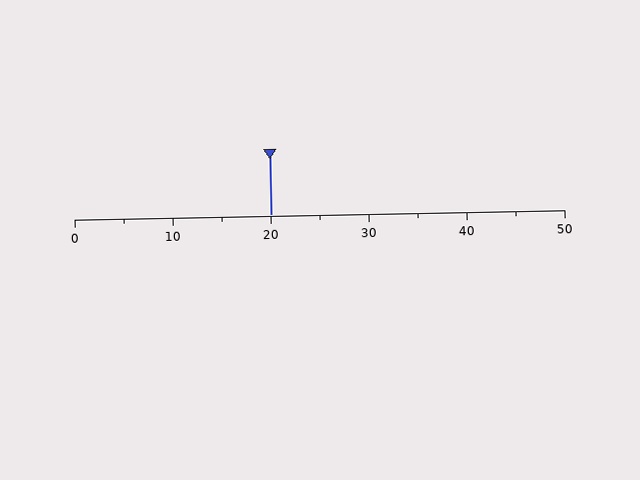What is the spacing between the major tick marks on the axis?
The major ticks are spaced 10 apart.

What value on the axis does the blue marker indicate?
The marker indicates approximately 20.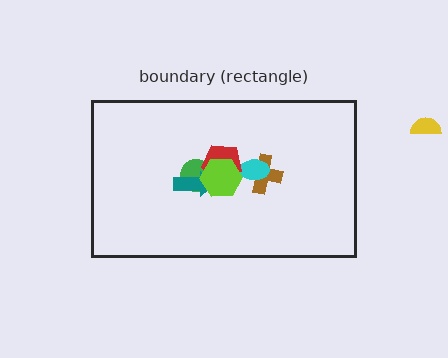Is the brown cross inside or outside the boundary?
Inside.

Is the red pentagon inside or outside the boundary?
Inside.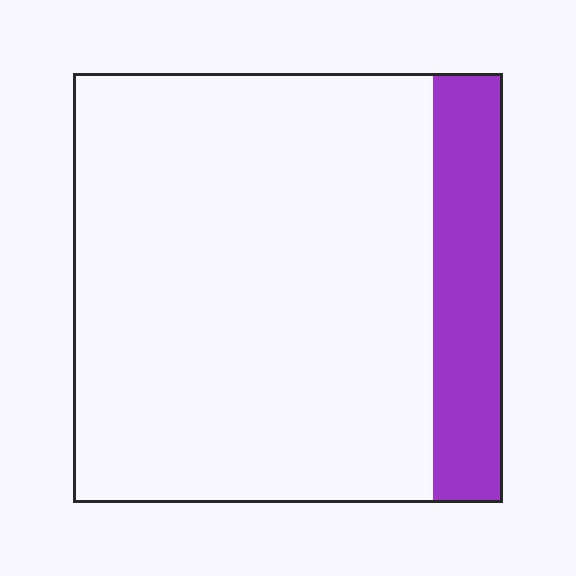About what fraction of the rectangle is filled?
About one sixth (1/6).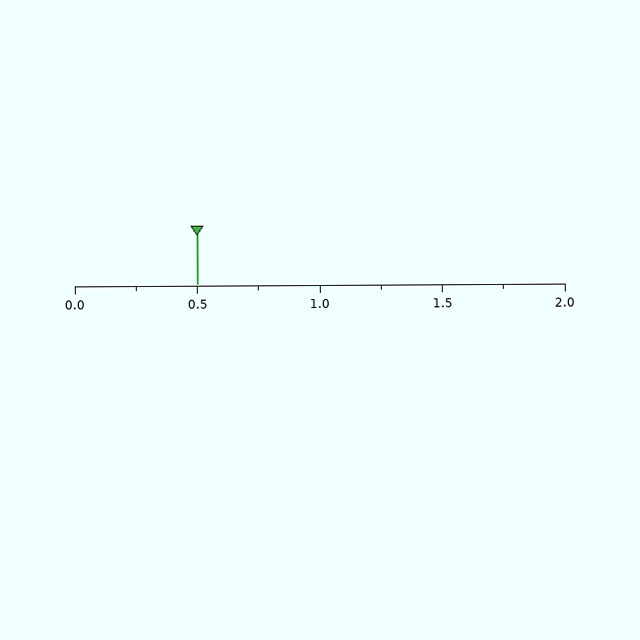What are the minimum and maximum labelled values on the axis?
The axis runs from 0.0 to 2.0.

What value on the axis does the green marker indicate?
The marker indicates approximately 0.5.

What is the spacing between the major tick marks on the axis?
The major ticks are spaced 0.5 apart.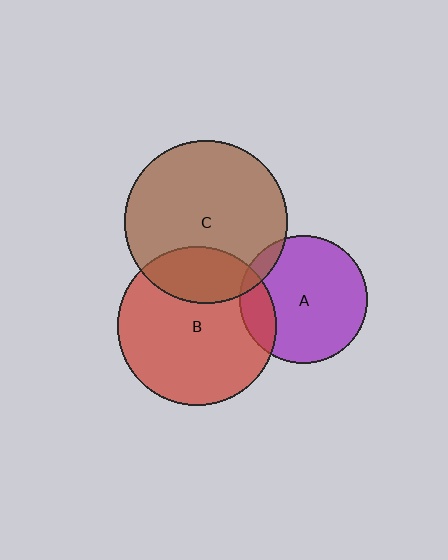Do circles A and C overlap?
Yes.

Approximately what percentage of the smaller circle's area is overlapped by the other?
Approximately 10%.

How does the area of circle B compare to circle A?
Approximately 1.5 times.